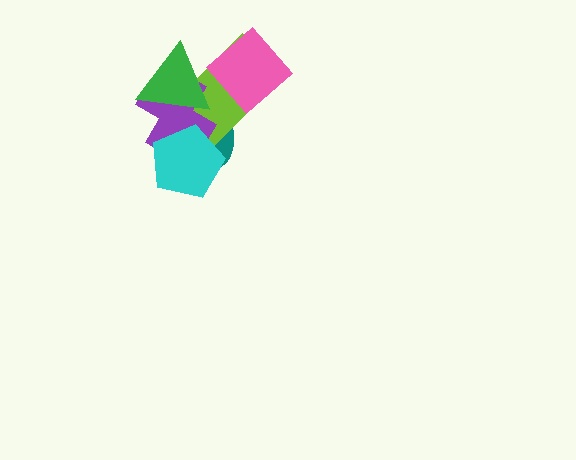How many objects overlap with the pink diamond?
1 object overlaps with the pink diamond.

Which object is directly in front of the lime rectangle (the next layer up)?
The purple cross is directly in front of the lime rectangle.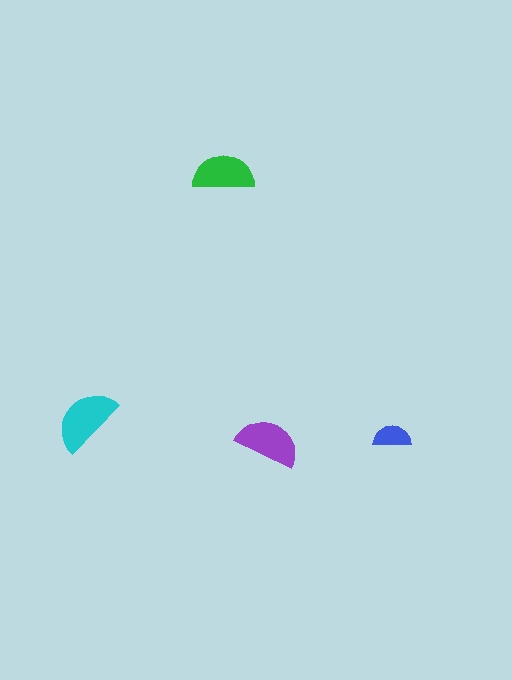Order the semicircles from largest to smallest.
the cyan one, the purple one, the green one, the blue one.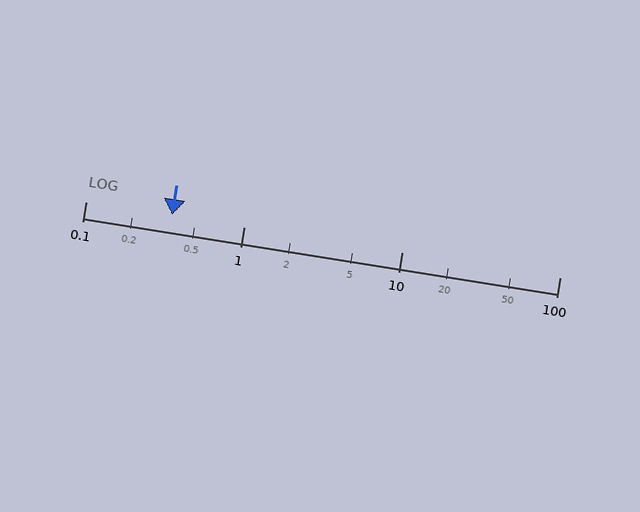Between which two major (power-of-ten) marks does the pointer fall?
The pointer is between 0.1 and 1.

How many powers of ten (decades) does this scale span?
The scale spans 3 decades, from 0.1 to 100.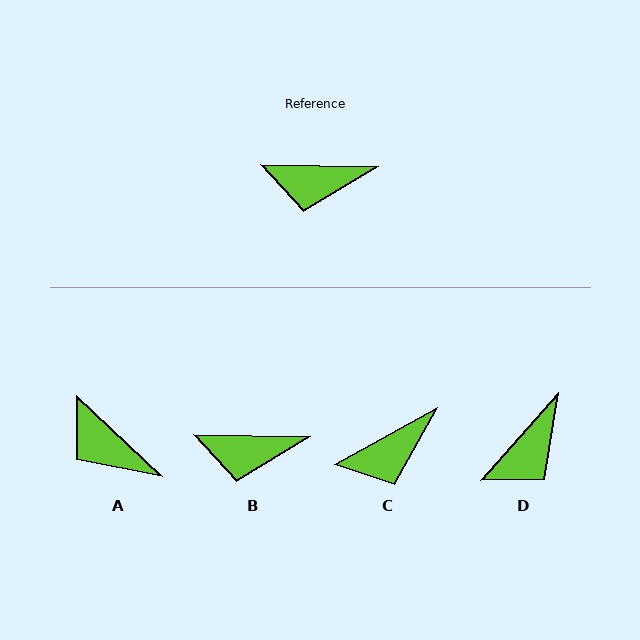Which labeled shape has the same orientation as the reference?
B.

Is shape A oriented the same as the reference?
No, it is off by about 43 degrees.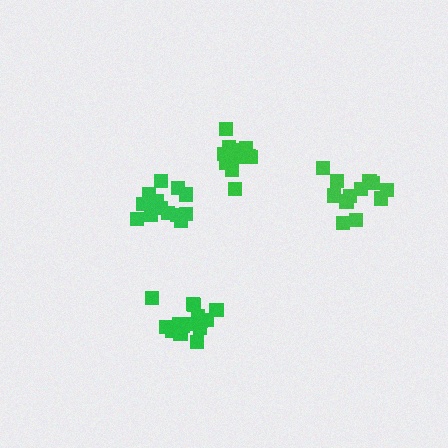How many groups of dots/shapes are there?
There are 4 groups.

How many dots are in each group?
Group 1: 14 dots, Group 2: 13 dots, Group 3: 17 dots, Group 4: 14 dots (58 total).